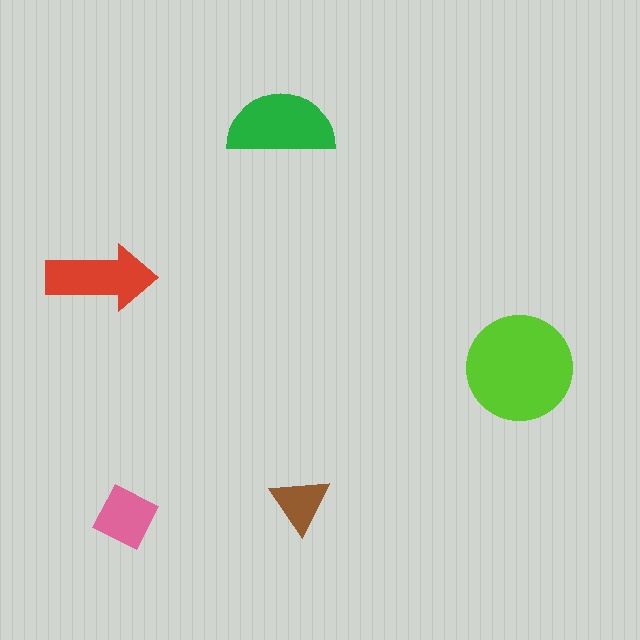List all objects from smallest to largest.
The brown triangle, the pink diamond, the red arrow, the green semicircle, the lime circle.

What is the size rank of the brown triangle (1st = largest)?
5th.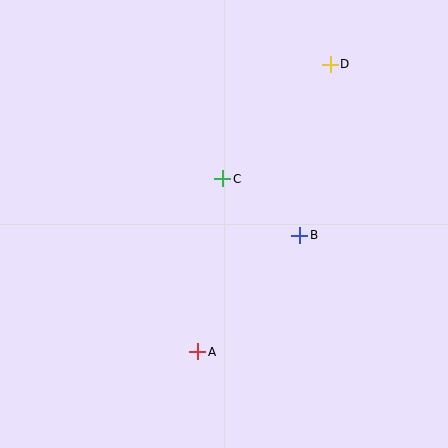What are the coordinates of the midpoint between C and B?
The midpoint between C and B is at (261, 207).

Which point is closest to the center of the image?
Point C at (223, 179) is closest to the center.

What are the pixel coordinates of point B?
Point B is at (300, 235).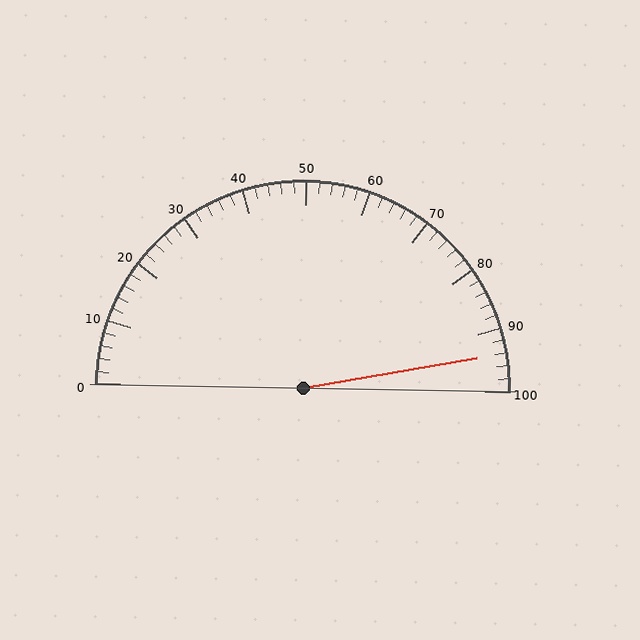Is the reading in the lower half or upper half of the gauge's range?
The reading is in the upper half of the range (0 to 100).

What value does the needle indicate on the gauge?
The needle indicates approximately 94.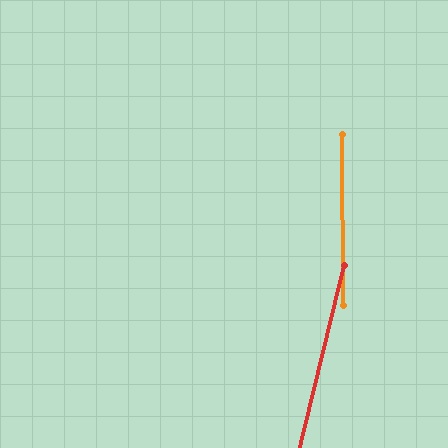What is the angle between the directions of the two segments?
Approximately 14 degrees.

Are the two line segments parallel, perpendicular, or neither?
Neither parallel nor perpendicular — they differ by about 14°.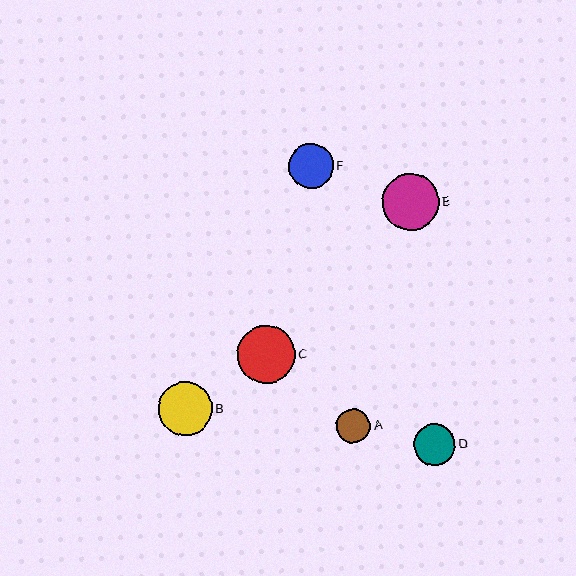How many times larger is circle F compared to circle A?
Circle F is approximately 1.3 times the size of circle A.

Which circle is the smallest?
Circle A is the smallest with a size of approximately 34 pixels.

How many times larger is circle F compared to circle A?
Circle F is approximately 1.3 times the size of circle A.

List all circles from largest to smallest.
From largest to smallest: C, E, B, F, D, A.